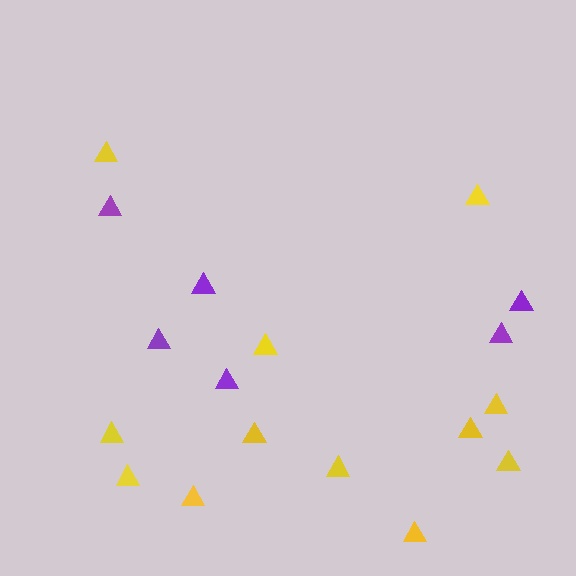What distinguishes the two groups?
There are 2 groups: one group of yellow triangles (12) and one group of purple triangles (6).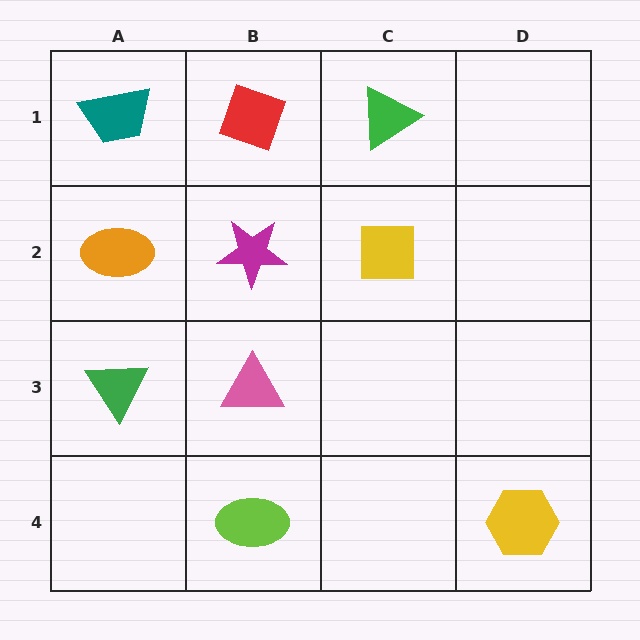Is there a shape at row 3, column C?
No, that cell is empty.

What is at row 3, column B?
A pink triangle.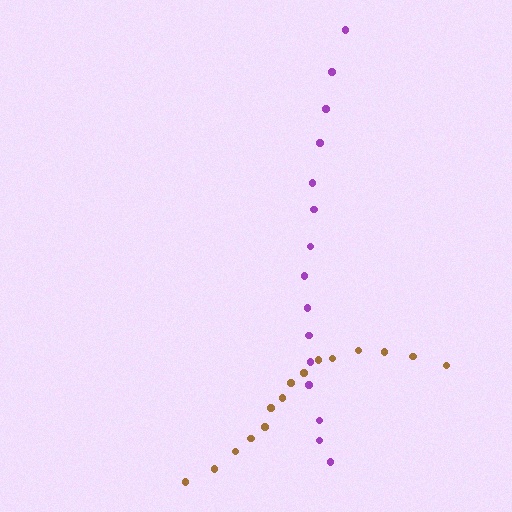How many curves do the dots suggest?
There are 2 distinct paths.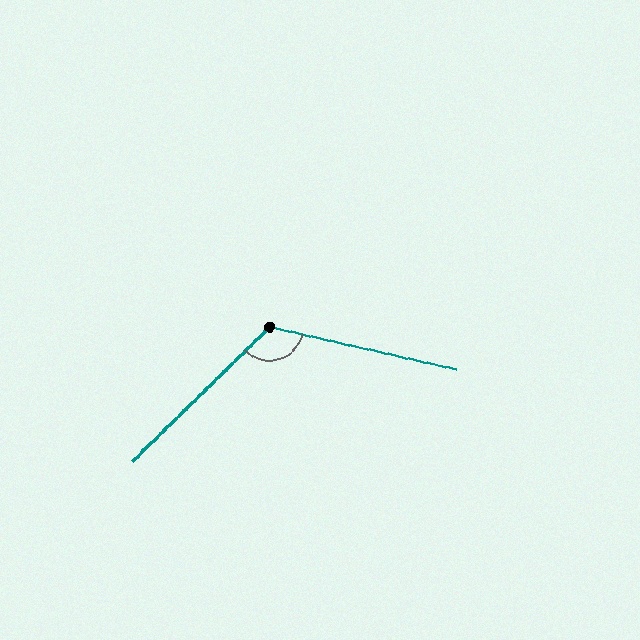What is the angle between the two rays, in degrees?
Approximately 123 degrees.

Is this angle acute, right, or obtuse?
It is obtuse.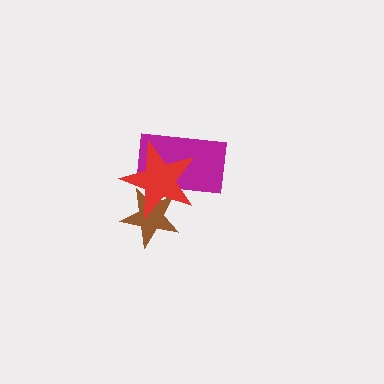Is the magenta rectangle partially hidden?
Yes, it is partially covered by another shape.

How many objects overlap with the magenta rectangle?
2 objects overlap with the magenta rectangle.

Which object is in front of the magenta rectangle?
The red star is in front of the magenta rectangle.